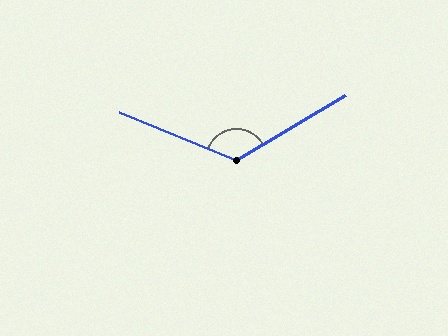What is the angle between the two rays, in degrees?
Approximately 127 degrees.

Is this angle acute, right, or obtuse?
It is obtuse.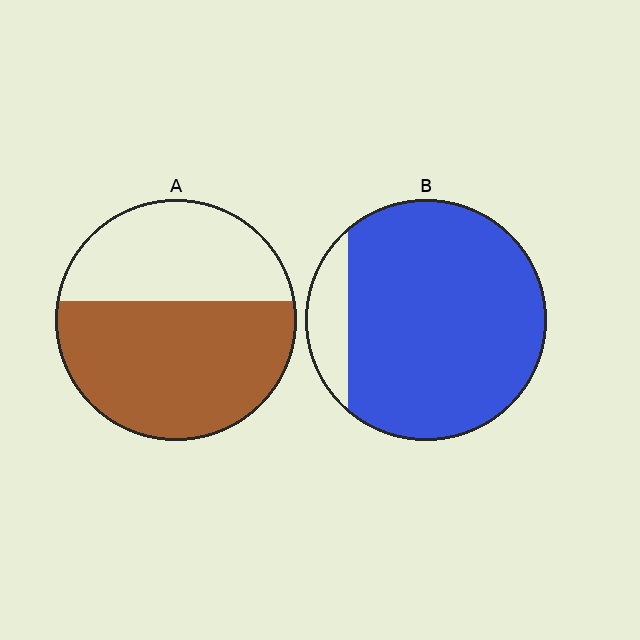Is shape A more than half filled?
Yes.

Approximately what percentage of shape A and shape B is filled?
A is approximately 60% and B is approximately 90%.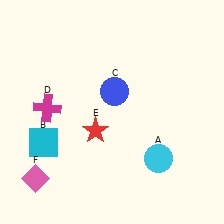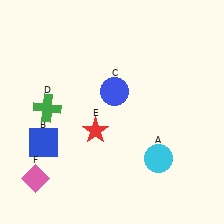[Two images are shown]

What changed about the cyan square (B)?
In Image 1, B is cyan. In Image 2, it changed to blue.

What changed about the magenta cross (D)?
In Image 1, D is magenta. In Image 2, it changed to green.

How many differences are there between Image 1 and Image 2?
There are 2 differences between the two images.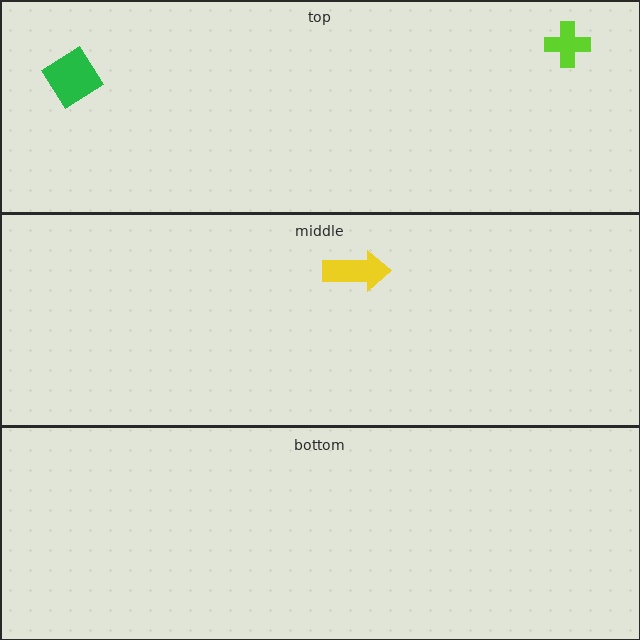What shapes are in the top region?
The green diamond, the lime cross.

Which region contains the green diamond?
The top region.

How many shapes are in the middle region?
1.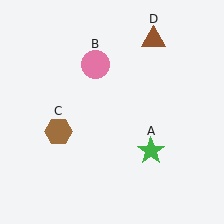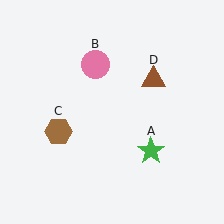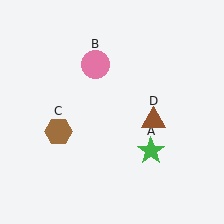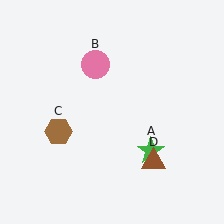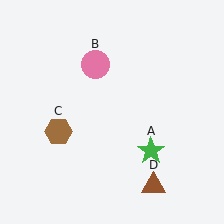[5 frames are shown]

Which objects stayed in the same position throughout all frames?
Green star (object A) and pink circle (object B) and brown hexagon (object C) remained stationary.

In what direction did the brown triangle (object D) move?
The brown triangle (object D) moved down.